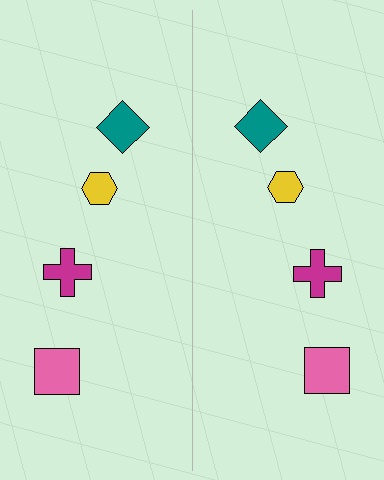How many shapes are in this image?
There are 8 shapes in this image.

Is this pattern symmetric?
Yes, this pattern has bilateral (reflection) symmetry.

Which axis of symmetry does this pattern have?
The pattern has a vertical axis of symmetry running through the center of the image.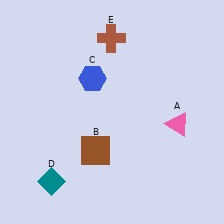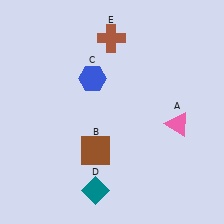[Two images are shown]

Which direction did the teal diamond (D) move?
The teal diamond (D) moved right.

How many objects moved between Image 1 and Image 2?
1 object moved between the two images.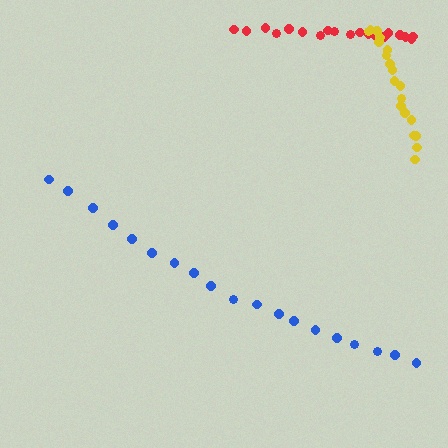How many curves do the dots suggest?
There are 3 distinct paths.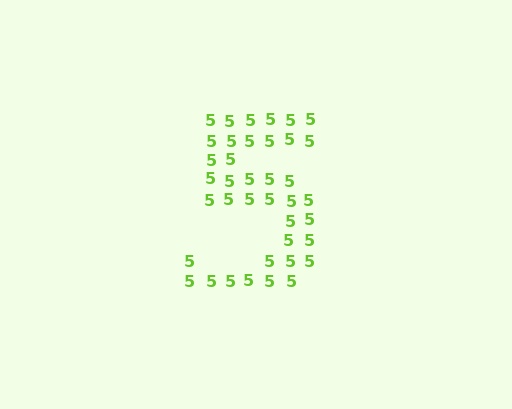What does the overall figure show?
The overall figure shows the digit 5.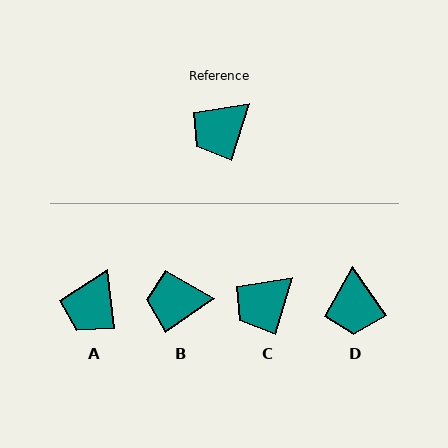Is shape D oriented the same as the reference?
No, it is off by about 52 degrees.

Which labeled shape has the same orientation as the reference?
C.